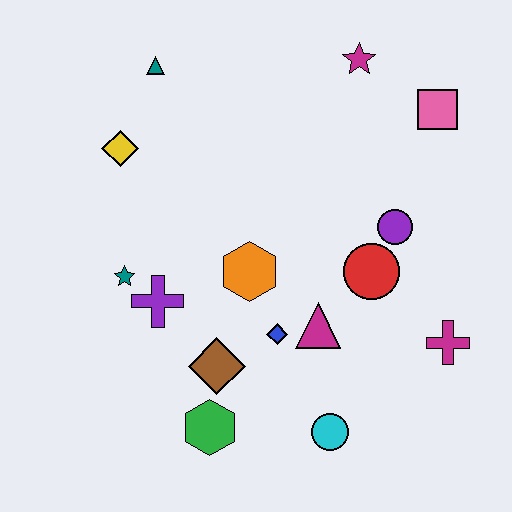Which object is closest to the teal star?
The purple cross is closest to the teal star.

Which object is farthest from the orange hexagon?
The pink square is farthest from the orange hexagon.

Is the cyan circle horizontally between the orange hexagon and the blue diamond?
No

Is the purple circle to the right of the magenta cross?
No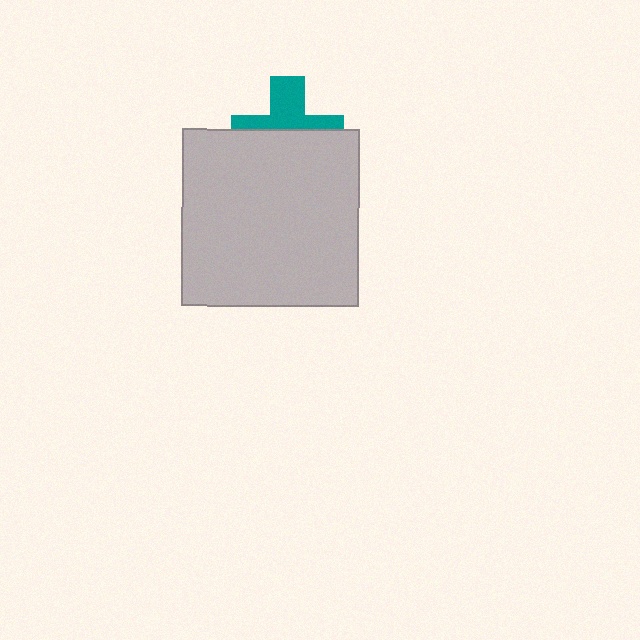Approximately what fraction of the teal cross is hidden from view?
Roughly 55% of the teal cross is hidden behind the light gray square.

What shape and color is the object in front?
The object in front is a light gray square.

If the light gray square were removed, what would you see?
You would see the complete teal cross.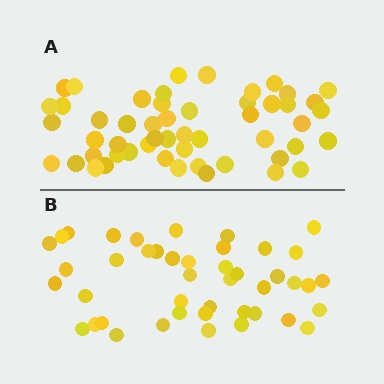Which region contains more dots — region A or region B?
Region A (the top region) has more dots.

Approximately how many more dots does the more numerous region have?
Region A has roughly 8 or so more dots than region B.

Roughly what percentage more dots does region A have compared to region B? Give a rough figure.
About 20% more.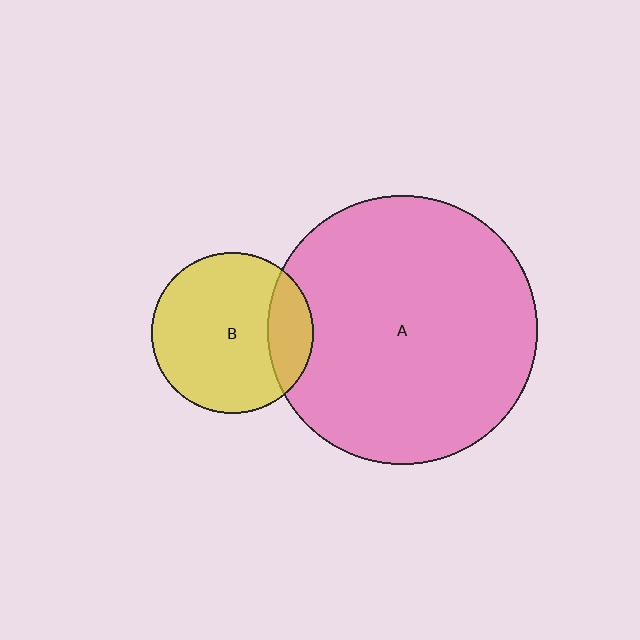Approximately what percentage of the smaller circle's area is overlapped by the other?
Approximately 20%.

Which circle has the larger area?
Circle A (pink).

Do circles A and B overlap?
Yes.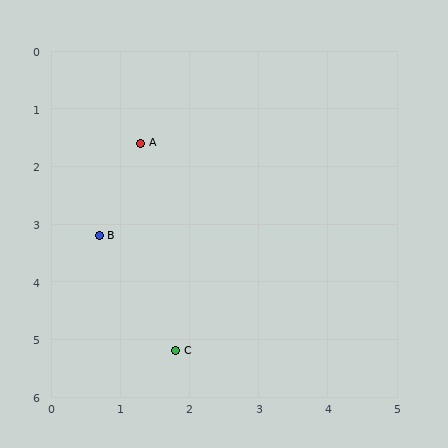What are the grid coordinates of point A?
Point A is at approximately (1.3, 1.6).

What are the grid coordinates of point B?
Point B is at approximately (0.7, 3.2).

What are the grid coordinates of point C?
Point C is at approximately (1.8, 5.2).